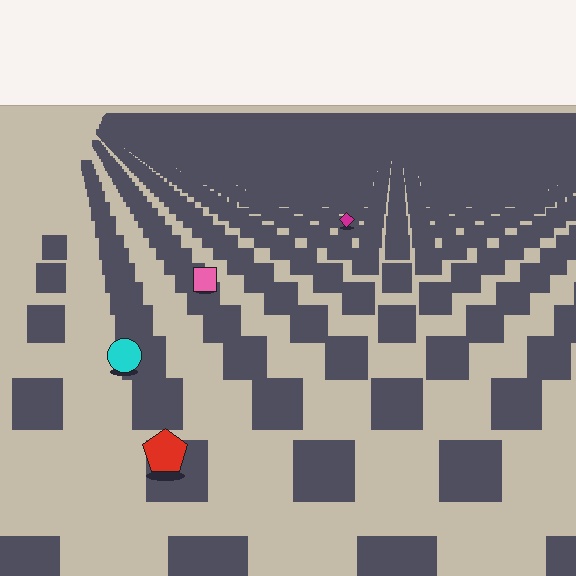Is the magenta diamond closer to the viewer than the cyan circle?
No. The cyan circle is closer — you can tell from the texture gradient: the ground texture is coarser near it.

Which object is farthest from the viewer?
The magenta diamond is farthest from the viewer. It appears smaller and the ground texture around it is denser.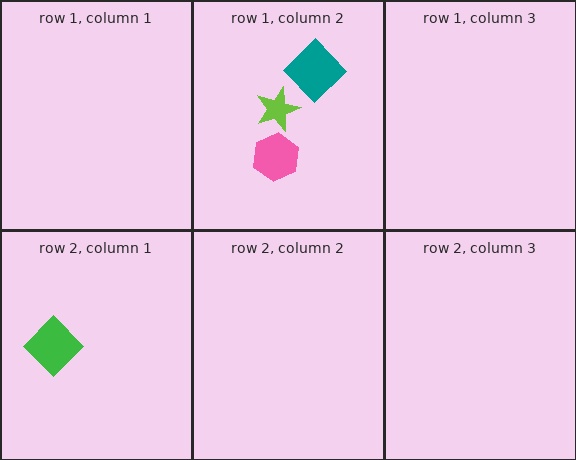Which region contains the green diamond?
The row 2, column 1 region.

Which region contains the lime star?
The row 1, column 2 region.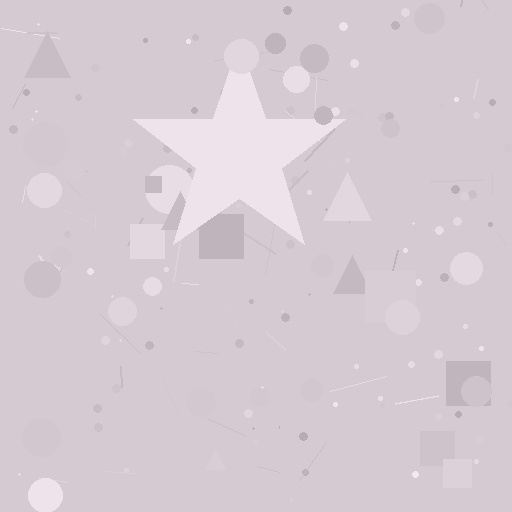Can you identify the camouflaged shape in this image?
The camouflaged shape is a star.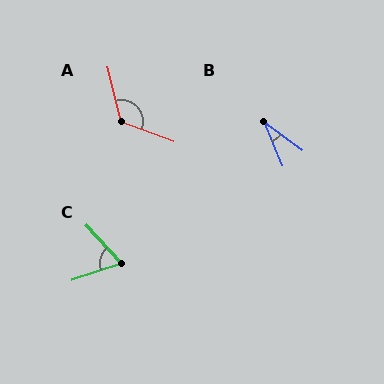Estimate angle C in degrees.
Approximately 67 degrees.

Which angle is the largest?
A, at approximately 124 degrees.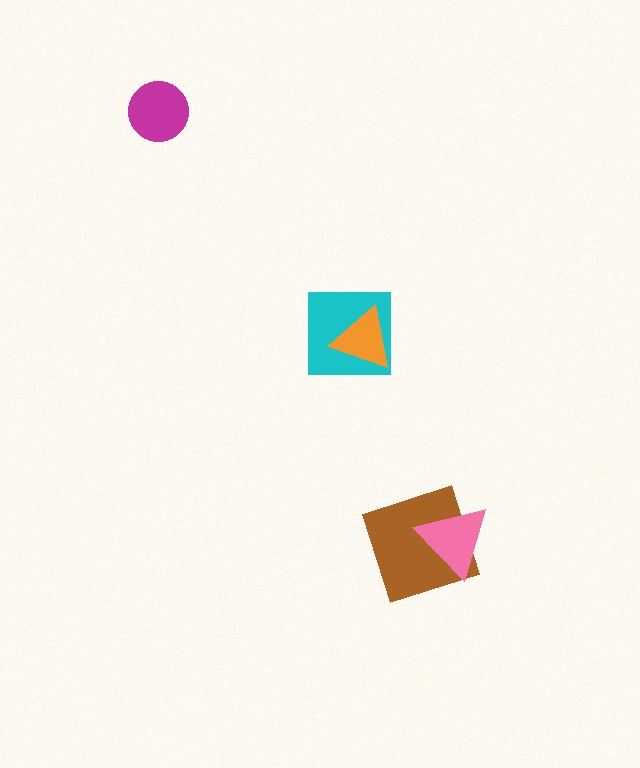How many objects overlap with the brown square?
1 object overlaps with the brown square.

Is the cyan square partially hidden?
Yes, it is partially covered by another shape.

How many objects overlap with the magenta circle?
0 objects overlap with the magenta circle.